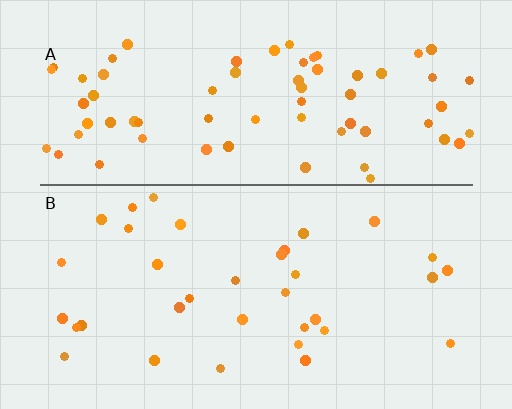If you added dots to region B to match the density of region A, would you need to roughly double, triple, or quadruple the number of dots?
Approximately double.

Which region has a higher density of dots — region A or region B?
A (the top).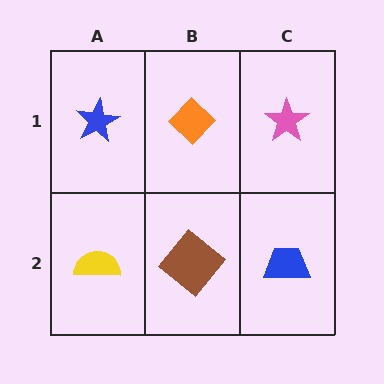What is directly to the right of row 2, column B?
A blue trapezoid.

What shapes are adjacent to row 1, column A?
A yellow semicircle (row 2, column A), an orange diamond (row 1, column B).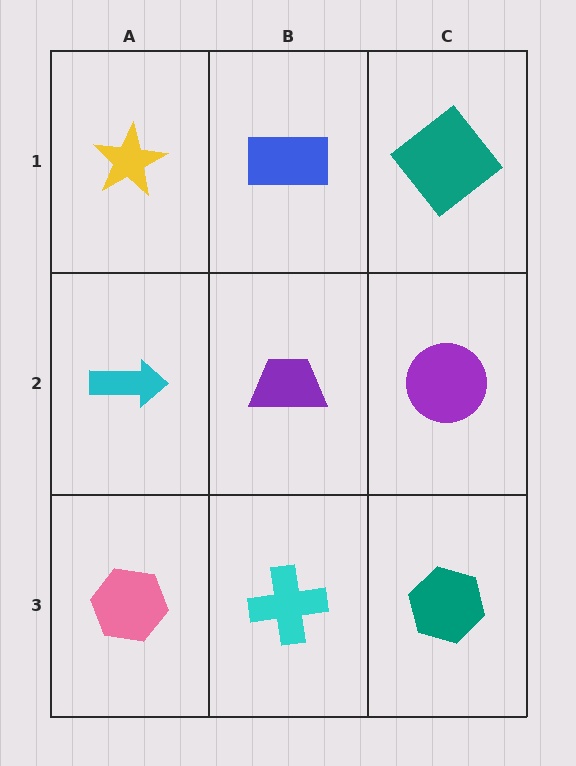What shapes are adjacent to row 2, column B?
A blue rectangle (row 1, column B), a cyan cross (row 3, column B), a cyan arrow (row 2, column A), a purple circle (row 2, column C).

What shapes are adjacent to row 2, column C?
A teal diamond (row 1, column C), a teal hexagon (row 3, column C), a purple trapezoid (row 2, column B).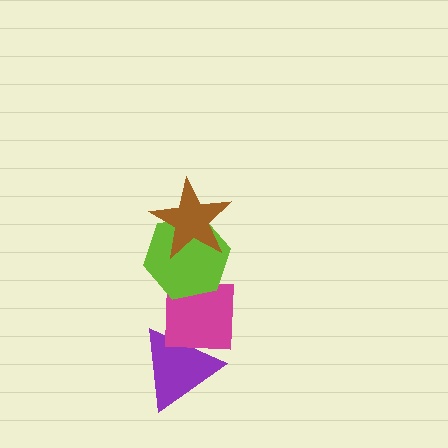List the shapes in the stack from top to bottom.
From top to bottom: the brown star, the lime hexagon, the magenta square, the purple triangle.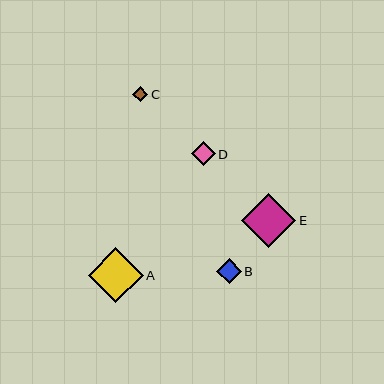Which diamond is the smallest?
Diamond C is the smallest with a size of approximately 15 pixels.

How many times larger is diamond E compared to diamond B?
Diamond E is approximately 2.2 times the size of diamond B.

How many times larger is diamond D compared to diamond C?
Diamond D is approximately 1.6 times the size of diamond C.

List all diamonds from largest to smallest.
From largest to smallest: A, E, B, D, C.